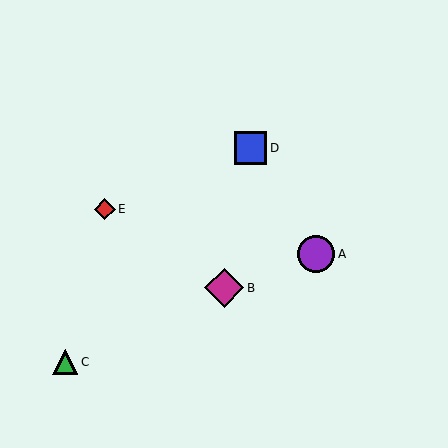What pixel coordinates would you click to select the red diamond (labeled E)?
Click at (105, 209) to select the red diamond E.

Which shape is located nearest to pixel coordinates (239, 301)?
The magenta diamond (labeled B) at (224, 288) is nearest to that location.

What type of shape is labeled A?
Shape A is a purple circle.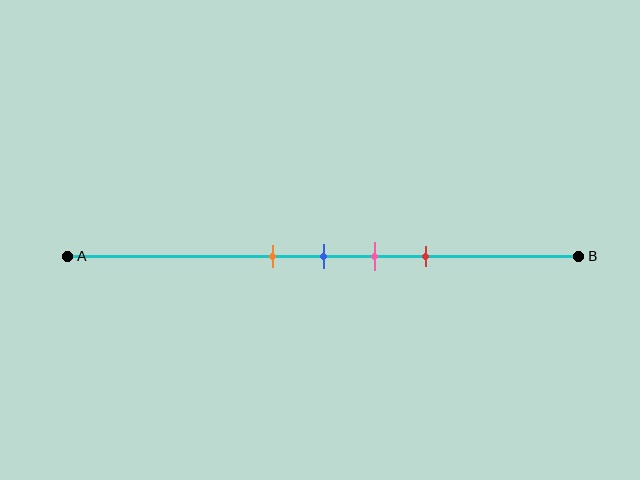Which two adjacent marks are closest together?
The orange and blue marks are the closest adjacent pair.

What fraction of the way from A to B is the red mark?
The red mark is approximately 70% (0.7) of the way from A to B.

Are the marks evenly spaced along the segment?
Yes, the marks are approximately evenly spaced.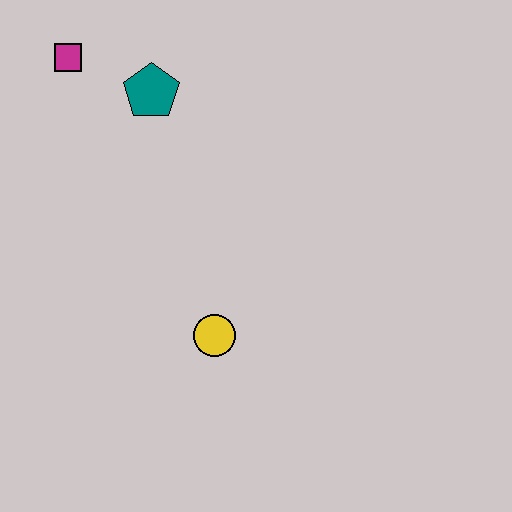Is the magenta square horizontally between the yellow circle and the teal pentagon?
No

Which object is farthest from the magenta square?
The yellow circle is farthest from the magenta square.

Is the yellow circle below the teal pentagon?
Yes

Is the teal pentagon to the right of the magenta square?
Yes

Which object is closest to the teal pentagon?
The magenta square is closest to the teal pentagon.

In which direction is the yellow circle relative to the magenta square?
The yellow circle is below the magenta square.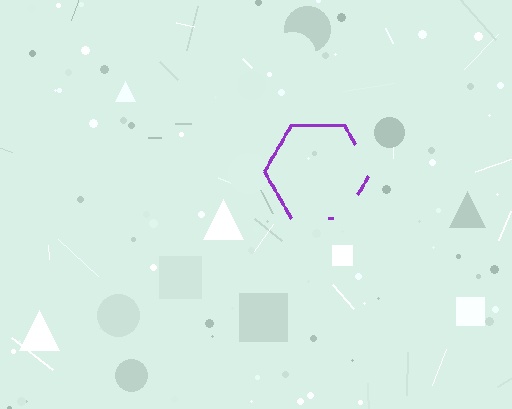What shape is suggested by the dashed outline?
The dashed outline suggests a hexagon.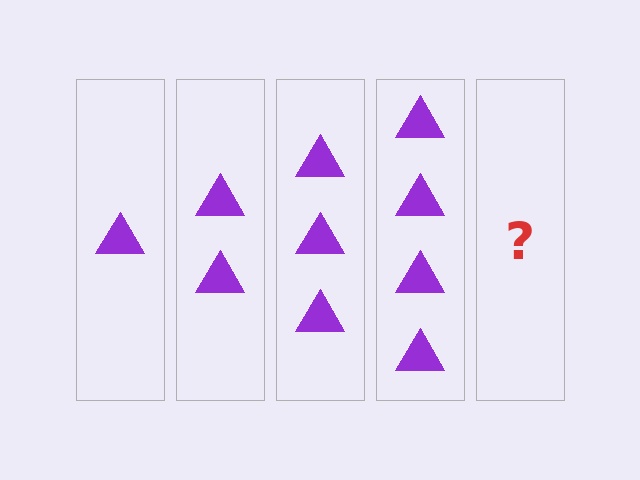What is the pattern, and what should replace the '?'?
The pattern is that each step adds one more triangle. The '?' should be 5 triangles.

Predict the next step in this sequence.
The next step is 5 triangles.